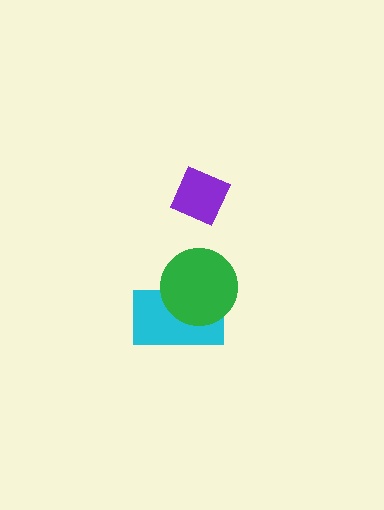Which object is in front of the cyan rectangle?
The green circle is in front of the cyan rectangle.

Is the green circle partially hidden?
No, no other shape covers it.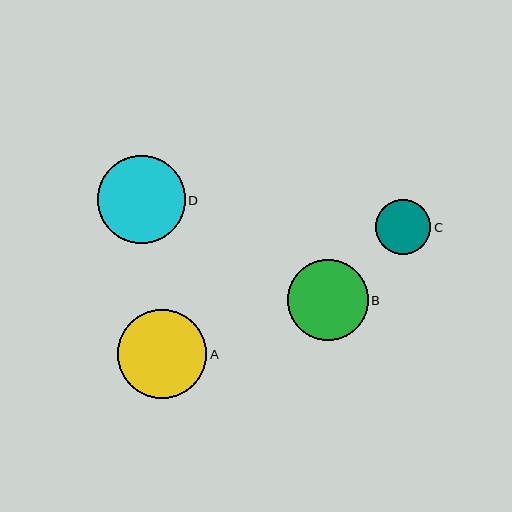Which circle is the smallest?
Circle C is the smallest with a size of approximately 55 pixels.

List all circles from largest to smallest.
From largest to smallest: A, D, B, C.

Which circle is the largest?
Circle A is the largest with a size of approximately 89 pixels.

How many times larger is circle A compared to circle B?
Circle A is approximately 1.1 times the size of circle B.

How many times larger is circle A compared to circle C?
Circle A is approximately 1.6 times the size of circle C.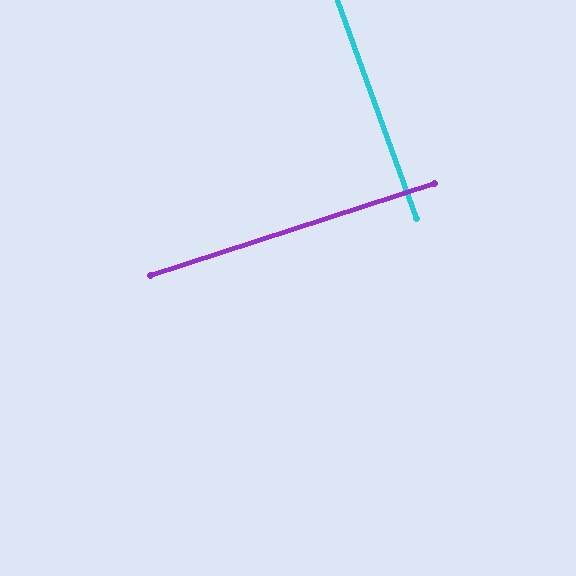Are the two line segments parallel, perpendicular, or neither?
Perpendicular — they meet at approximately 88°.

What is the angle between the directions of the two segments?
Approximately 88 degrees.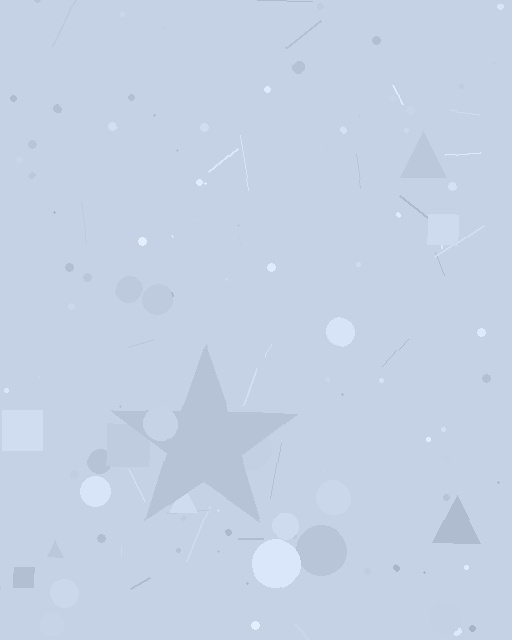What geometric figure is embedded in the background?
A star is embedded in the background.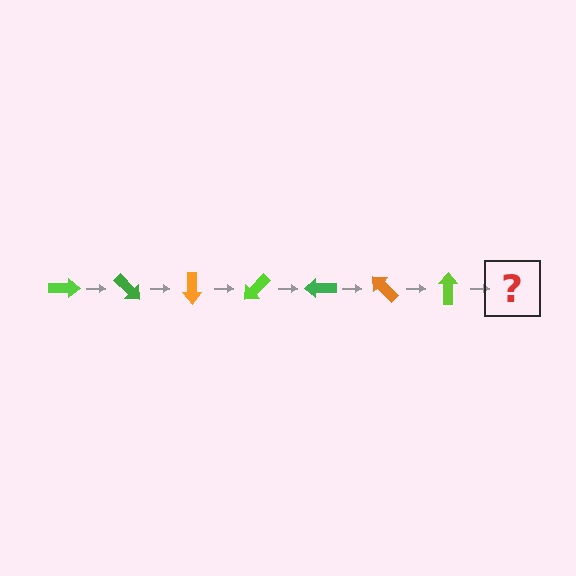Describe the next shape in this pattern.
It should be a green arrow, rotated 315 degrees from the start.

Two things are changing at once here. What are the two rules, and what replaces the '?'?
The two rules are that it rotates 45 degrees each step and the color cycles through lime, green, and orange. The '?' should be a green arrow, rotated 315 degrees from the start.